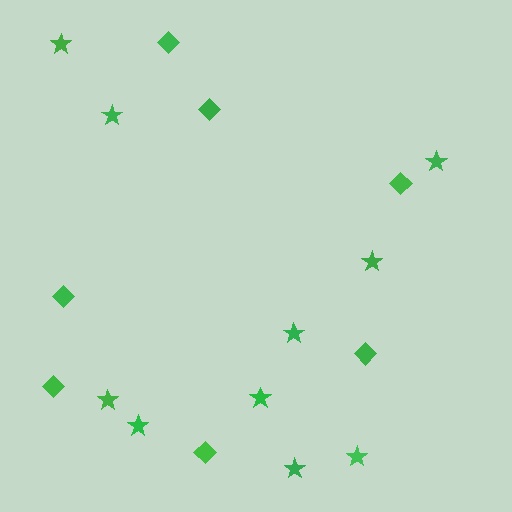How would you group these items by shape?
There are 2 groups: one group of stars (10) and one group of diamonds (7).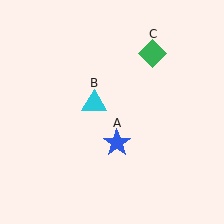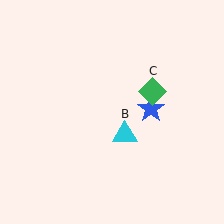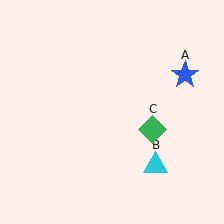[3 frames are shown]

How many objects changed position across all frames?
3 objects changed position: blue star (object A), cyan triangle (object B), green diamond (object C).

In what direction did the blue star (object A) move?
The blue star (object A) moved up and to the right.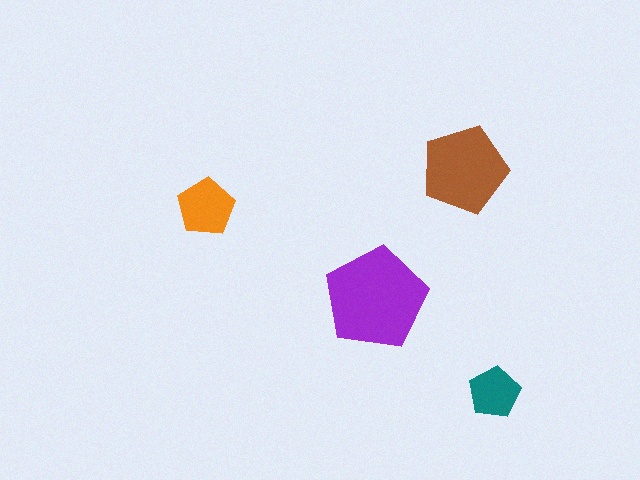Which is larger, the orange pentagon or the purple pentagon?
The purple one.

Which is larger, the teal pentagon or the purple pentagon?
The purple one.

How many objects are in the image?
There are 4 objects in the image.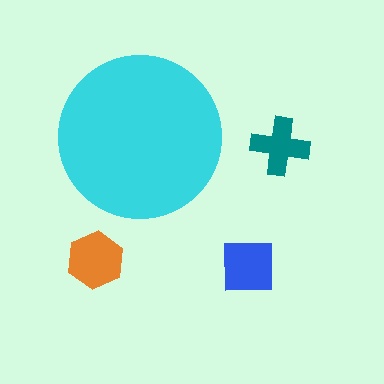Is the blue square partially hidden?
No, the blue square is fully visible.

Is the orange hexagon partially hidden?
No, the orange hexagon is fully visible.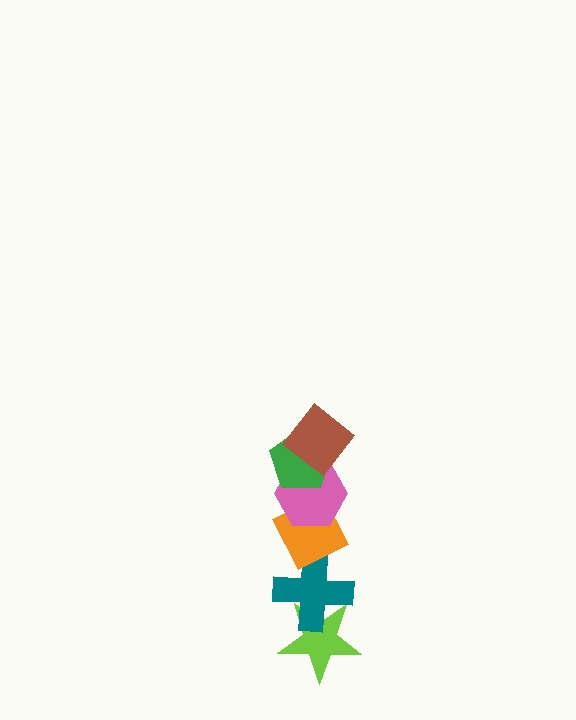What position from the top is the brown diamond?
The brown diamond is 1st from the top.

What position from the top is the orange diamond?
The orange diamond is 4th from the top.